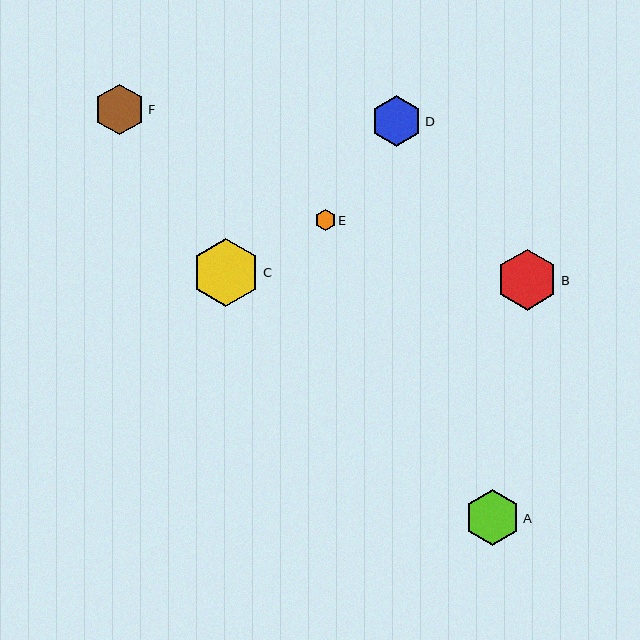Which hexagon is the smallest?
Hexagon E is the smallest with a size of approximately 21 pixels.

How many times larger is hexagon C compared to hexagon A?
Hexagon C is approximately 1.2 times the size of hexagon A.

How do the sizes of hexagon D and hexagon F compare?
Hexagon D and hexagon F are approximately the same size.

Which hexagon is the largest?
Hexagon C is the largest with a size of approximately 68 pixels.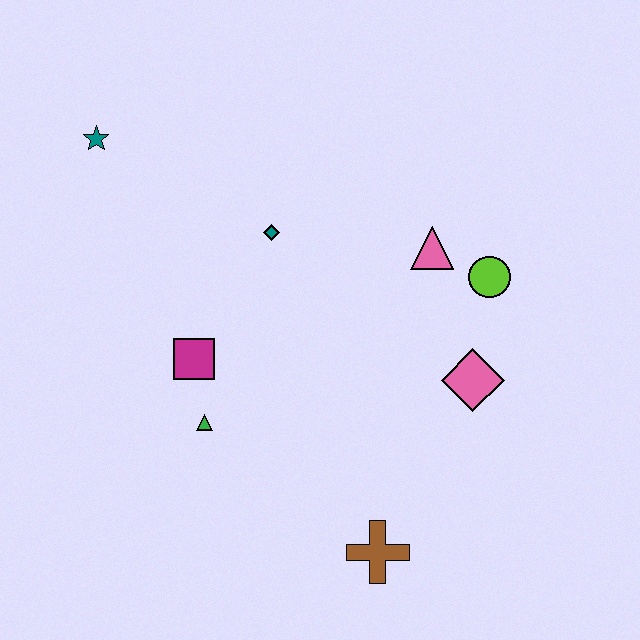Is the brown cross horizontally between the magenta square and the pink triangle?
Yes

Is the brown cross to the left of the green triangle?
No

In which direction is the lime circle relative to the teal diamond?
The lime circle is to the right of the teal diamond.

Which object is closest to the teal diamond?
The magenta square is closest to the teal diamond.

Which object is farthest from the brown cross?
The teal star is farthest from the brown cross.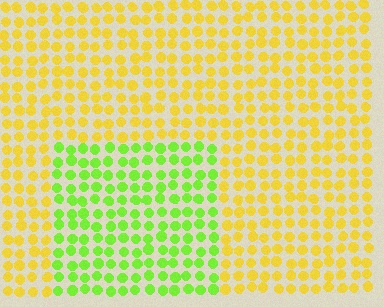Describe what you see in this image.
The image is filled with small yellow elements in a uniform arrangement. A rectangle-shaped region is visible where the elements are tinted to a slightly different hue, forming a subtle color boundary.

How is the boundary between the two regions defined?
The boundary is defined purely by a slight shift in hue (about 49 degrees). Spacing, size, and orientation are identical on both sides.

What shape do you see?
I see a rectangle.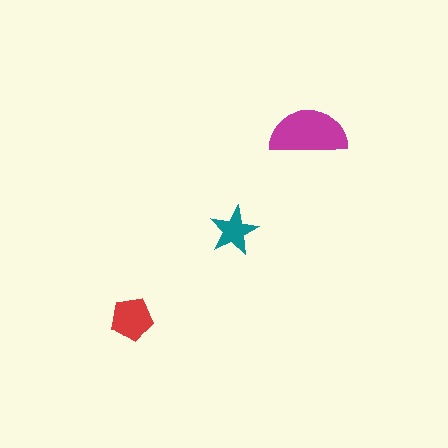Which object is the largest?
The magenta semicircle.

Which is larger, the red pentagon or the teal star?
The red pentagon.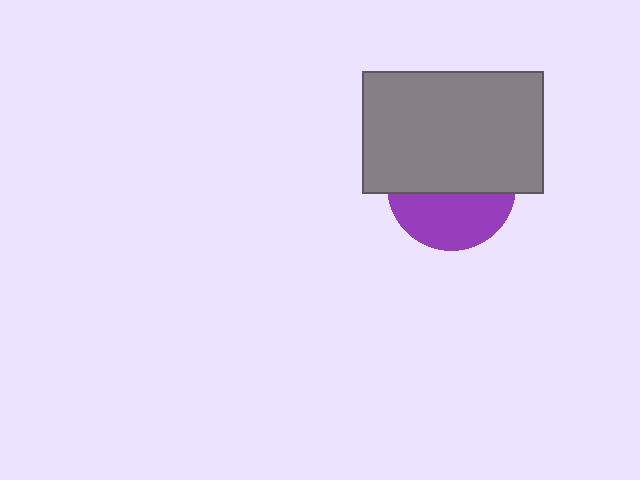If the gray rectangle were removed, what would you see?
You would see the complete purple circle.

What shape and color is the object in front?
The object in front is a gray rectangle.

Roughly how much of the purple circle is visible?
A small part of it is visible (roughly 43%).